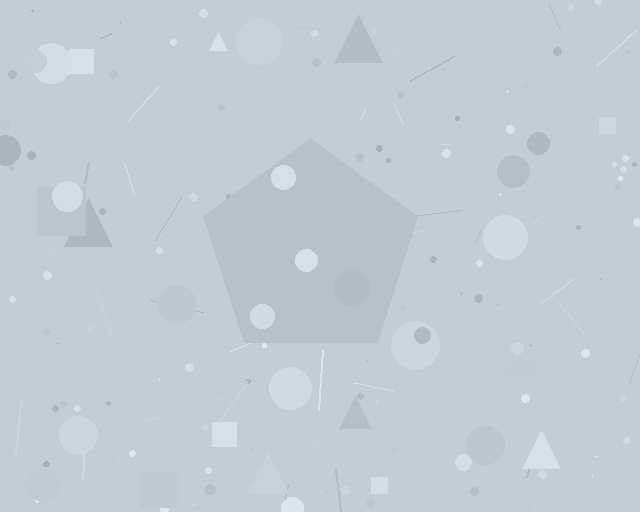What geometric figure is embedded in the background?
A pentagon is embedded in the background.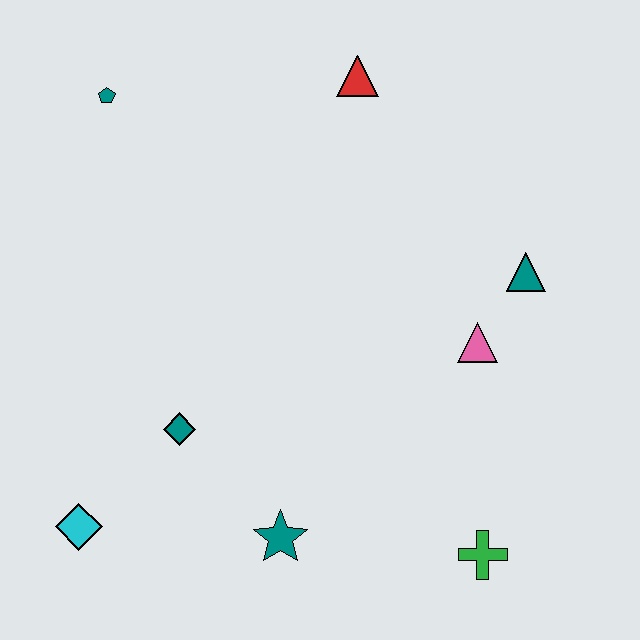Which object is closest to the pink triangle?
The teal triangle is closest to the pink triangle.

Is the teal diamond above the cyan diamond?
Yes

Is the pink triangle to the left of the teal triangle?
Yes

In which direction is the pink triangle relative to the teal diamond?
The pink triangle is to the right of the teal diamond.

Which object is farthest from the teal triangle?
The cyan diamond is farthest from the teal triangle.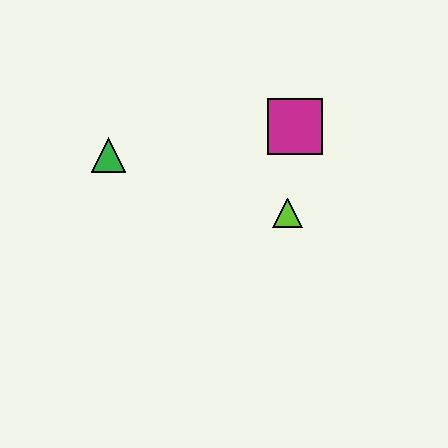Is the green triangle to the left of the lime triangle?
Yes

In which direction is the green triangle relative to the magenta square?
The green triangle is to the left of the magenta square.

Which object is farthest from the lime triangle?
The green triangle is farthest from the lime triangle.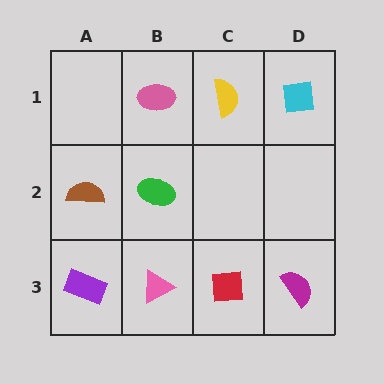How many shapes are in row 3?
4 shapes.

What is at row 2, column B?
A green ellipse.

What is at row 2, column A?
A brown semicircle.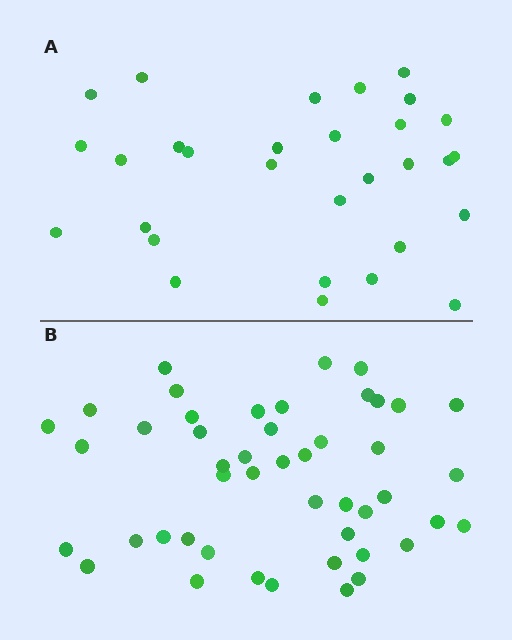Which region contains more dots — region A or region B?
Region B (the bottom region) has more dots.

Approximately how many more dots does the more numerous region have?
Region B has approximately 15 more dots than region A.